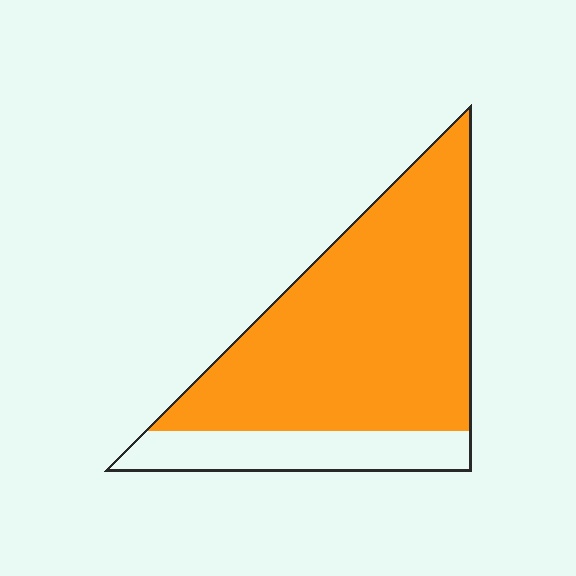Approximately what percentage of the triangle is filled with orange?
Approximately 80%.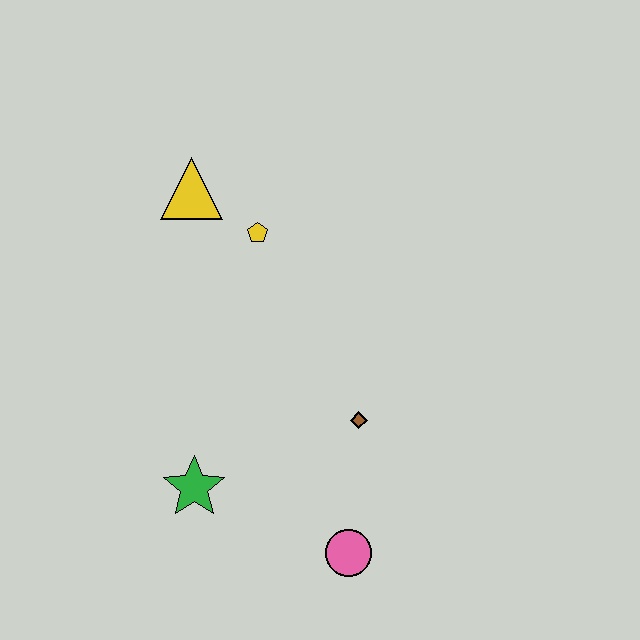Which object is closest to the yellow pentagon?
The yellow triangle is closest to the yellow pentagon.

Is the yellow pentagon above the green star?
Yes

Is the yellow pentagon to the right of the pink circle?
No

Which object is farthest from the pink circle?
The yellow triangle is farthest from the pink circle.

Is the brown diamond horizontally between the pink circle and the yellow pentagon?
No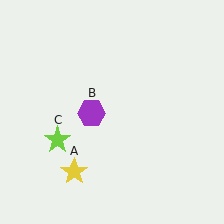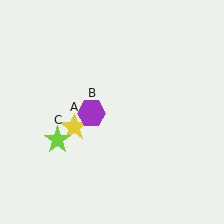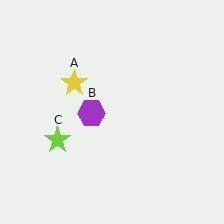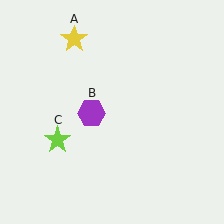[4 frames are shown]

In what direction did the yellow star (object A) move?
The yellow star (object A) moved up.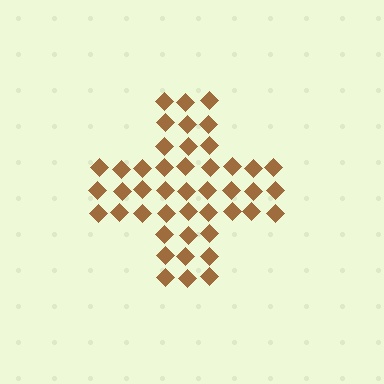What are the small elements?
The small elements are diamonds.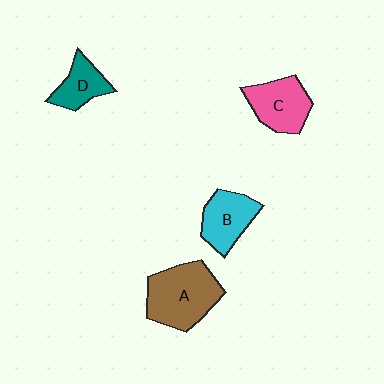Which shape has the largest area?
Shape A (brown).